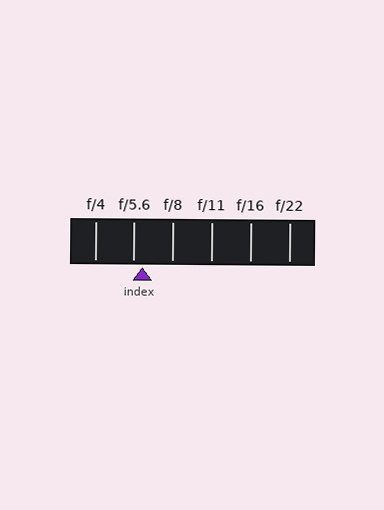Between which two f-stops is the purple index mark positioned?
The index mark is between f/5.6 and f/8.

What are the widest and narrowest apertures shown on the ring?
The widest aperture shown is f/4 and the narrowest is f/22.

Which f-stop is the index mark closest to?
The index mark is closest to f/5.6.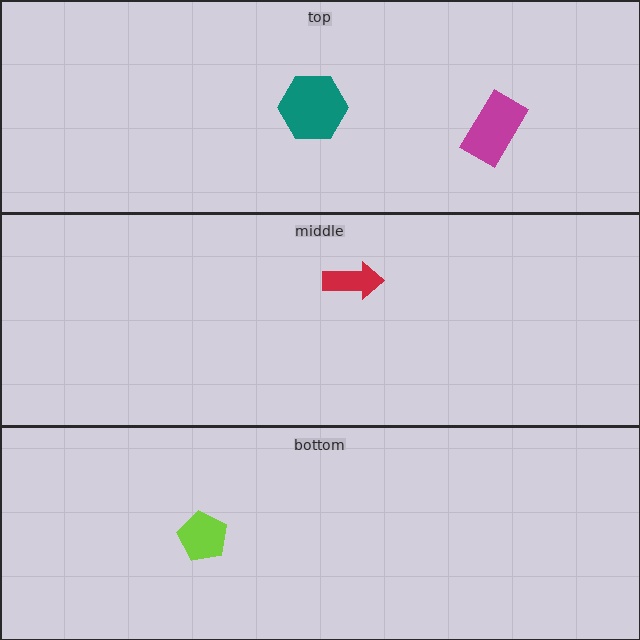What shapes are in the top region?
The magenta rectangle, the teal hexagon.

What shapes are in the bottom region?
The lime pentagon.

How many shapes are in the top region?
2.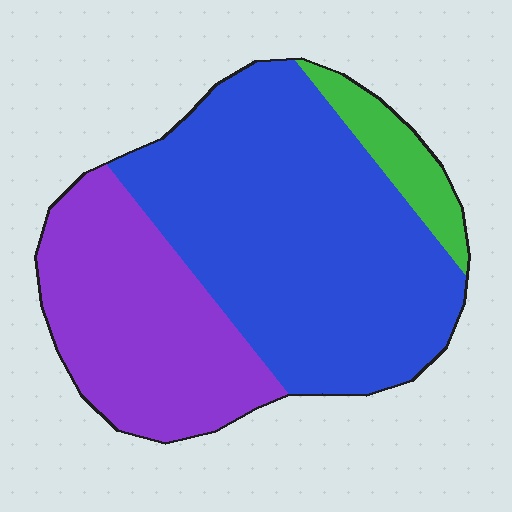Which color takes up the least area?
Green, at roughly 10%.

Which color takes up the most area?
Blue, at roughly 60%.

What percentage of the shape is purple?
Purple covers 33% of the shape.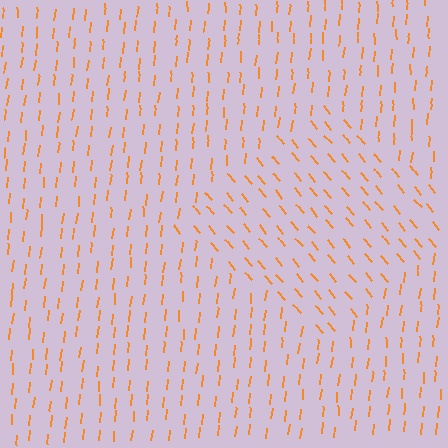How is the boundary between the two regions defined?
The boundary is defined purely by a change in line orientation (approximately 45 degrees difference). All lines are the same color and thickness.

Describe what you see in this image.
The image is filled with small orange line segments. A diamond region in the image has lines oriented differently from the surrounding lines, creating a visible texture boundary.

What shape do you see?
I see a diamond.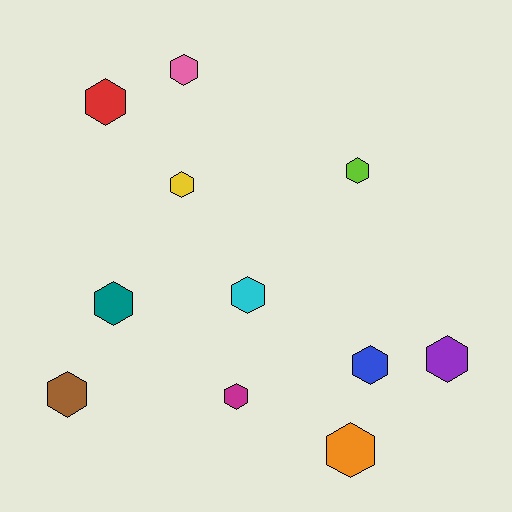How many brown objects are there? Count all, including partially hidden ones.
There is 1 brown object.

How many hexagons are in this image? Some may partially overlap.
There are 11 hexagons.